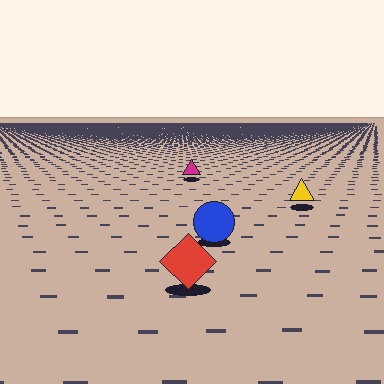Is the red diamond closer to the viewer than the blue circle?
Yes. The red diamond is closer — you can tell from the texture gradient: the ground texture is coarser near it.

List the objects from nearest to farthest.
From nearest to farthest: the red diamond, the blue circle, the yellow triangle, the magenta triangle.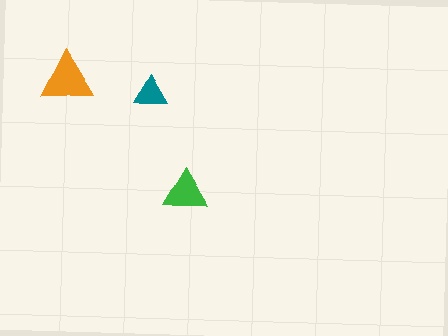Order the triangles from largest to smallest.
the orange one, the green one, the teal one.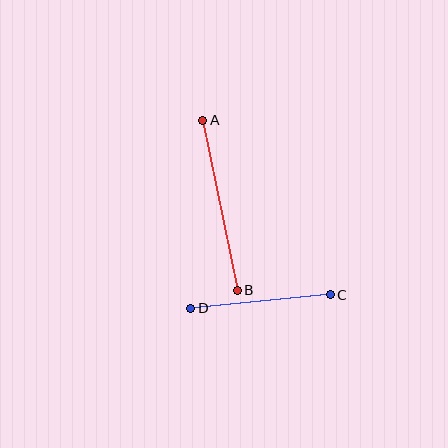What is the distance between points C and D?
The distance is approximately 140 pixels.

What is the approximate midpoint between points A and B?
The midpoint is at approximately (220, 205) pixels.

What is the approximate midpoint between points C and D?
The midpoint is at approximately (260, 301) pixels.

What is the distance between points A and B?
The distance is approximately 173 pixels.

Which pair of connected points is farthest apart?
Points A and B are farthest apart.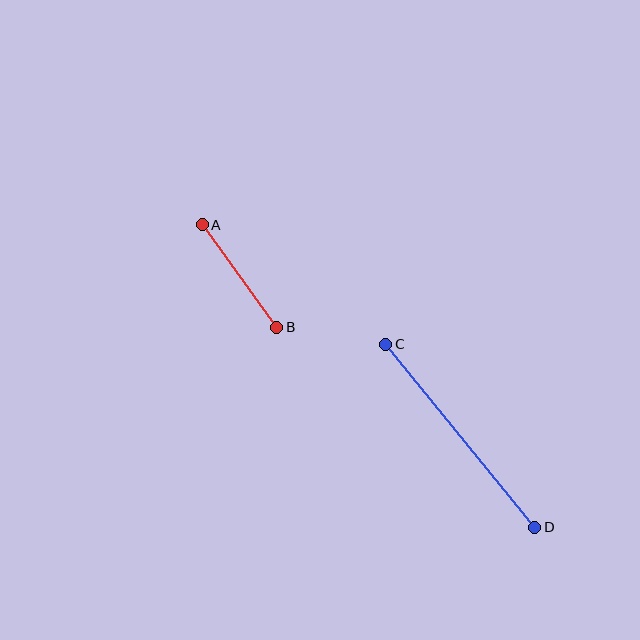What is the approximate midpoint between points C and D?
The midpoint is at approximately (460, 436) pixels.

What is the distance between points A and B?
The distance is approximately 127 pixels.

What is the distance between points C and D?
The distance is approximately 236 pixels.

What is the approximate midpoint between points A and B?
The midpoint is at approximately (240, 276) pixels.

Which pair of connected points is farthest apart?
Points C and D are farthest apart.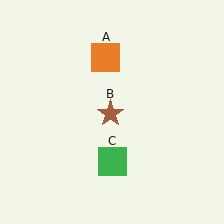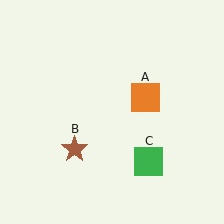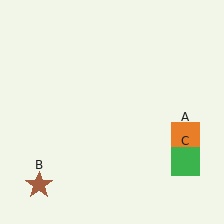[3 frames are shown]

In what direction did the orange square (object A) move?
The orange square (object A) moved down and to the right.